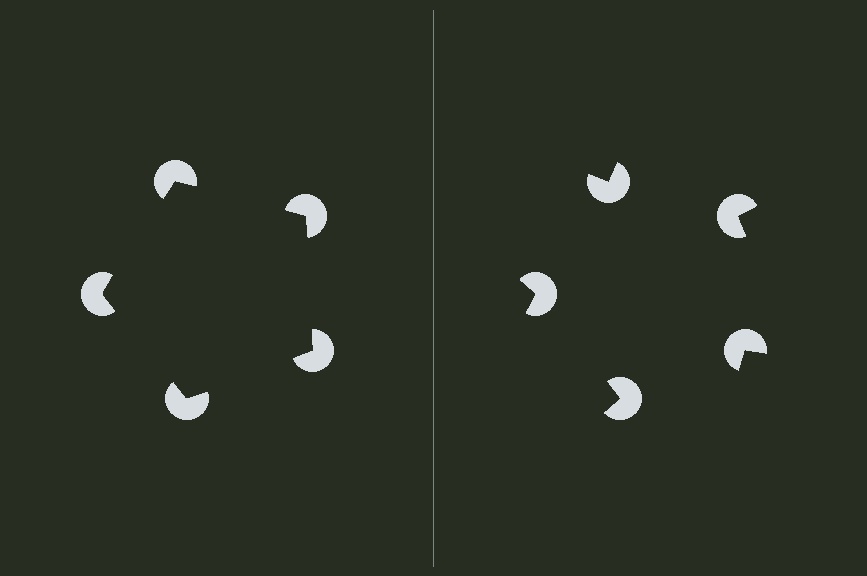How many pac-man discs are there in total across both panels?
10 — 5 on each side.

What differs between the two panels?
The pac-man discs are positioned identically on both sides; only the wedge orientations differ. On the left they align to a pentagon; on the right they are misaligned.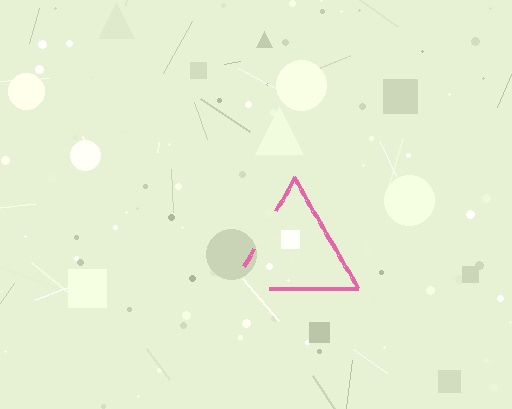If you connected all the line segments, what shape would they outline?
They would outline a triangle.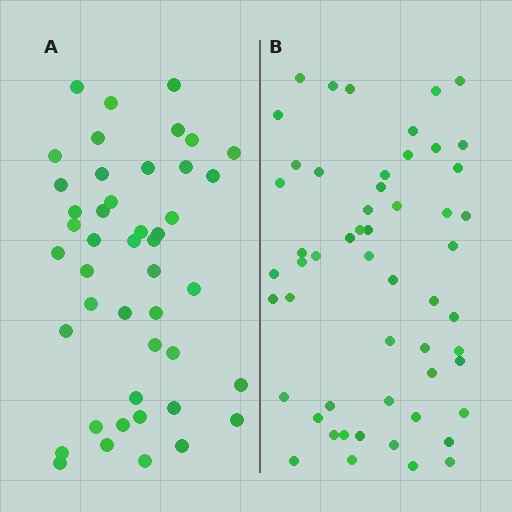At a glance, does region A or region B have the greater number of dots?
Region B (the right region) has more dots.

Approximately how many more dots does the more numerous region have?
Region B has roughly 8 or so more dots than region A.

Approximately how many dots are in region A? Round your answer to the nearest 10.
About 40 dots. (The exact count is 45, which rounds to 40.)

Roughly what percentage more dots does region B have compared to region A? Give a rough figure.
About 20% more.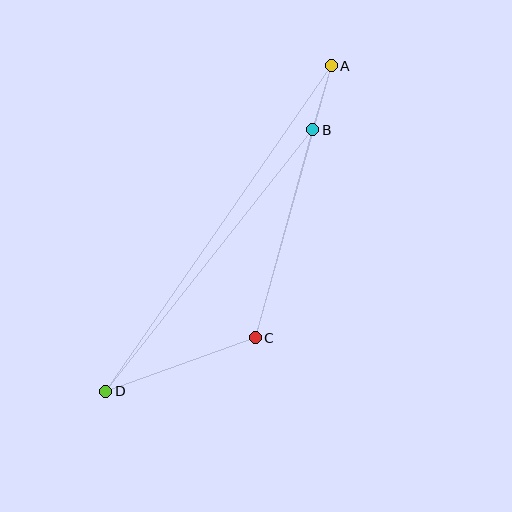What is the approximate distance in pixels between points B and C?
The distance between B and C is approximately 216 pixels.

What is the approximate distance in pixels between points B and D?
The distance between B and D is approximately 334 pixels.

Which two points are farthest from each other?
Points A and D are farthest from each other.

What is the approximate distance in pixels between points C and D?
The distance between C and D is approximately 159 pixels.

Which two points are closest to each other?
Points A and B are closest to each other.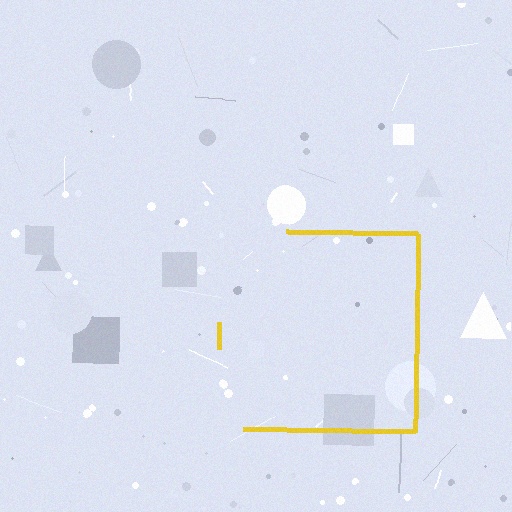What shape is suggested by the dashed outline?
The dashed outline suggests a square.